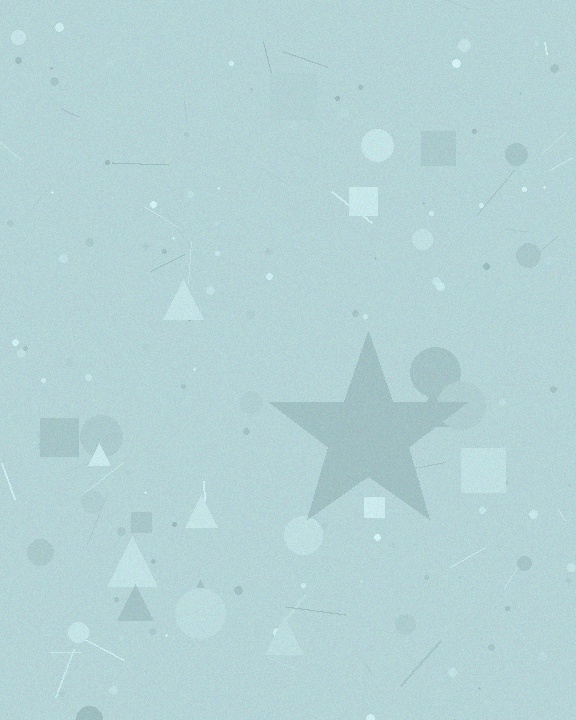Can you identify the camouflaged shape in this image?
The camouflaged shape is a star.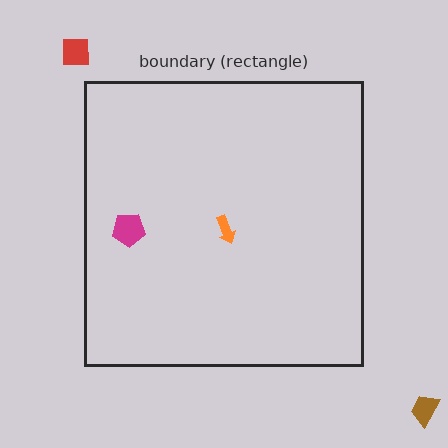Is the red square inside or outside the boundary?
Outside.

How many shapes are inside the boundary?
2 inside, 2 outside.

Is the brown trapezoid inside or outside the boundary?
Outside.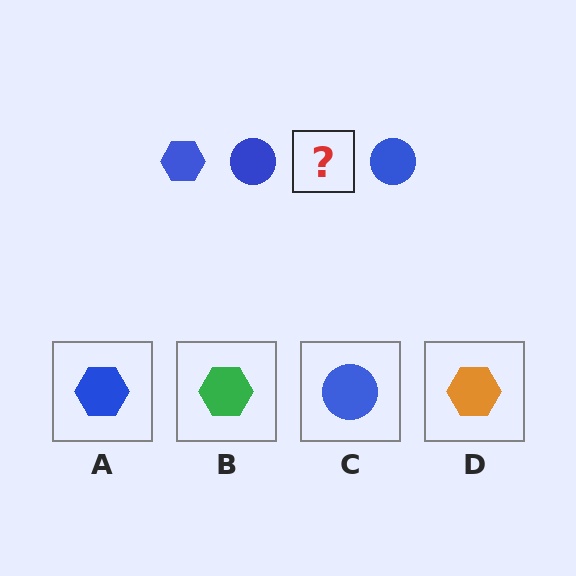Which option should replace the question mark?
Option A.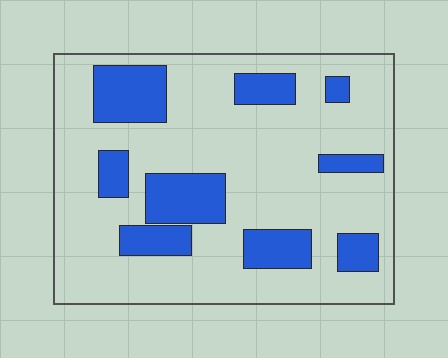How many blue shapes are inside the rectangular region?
9.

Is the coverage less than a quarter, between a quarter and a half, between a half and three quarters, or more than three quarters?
Less than a quarter.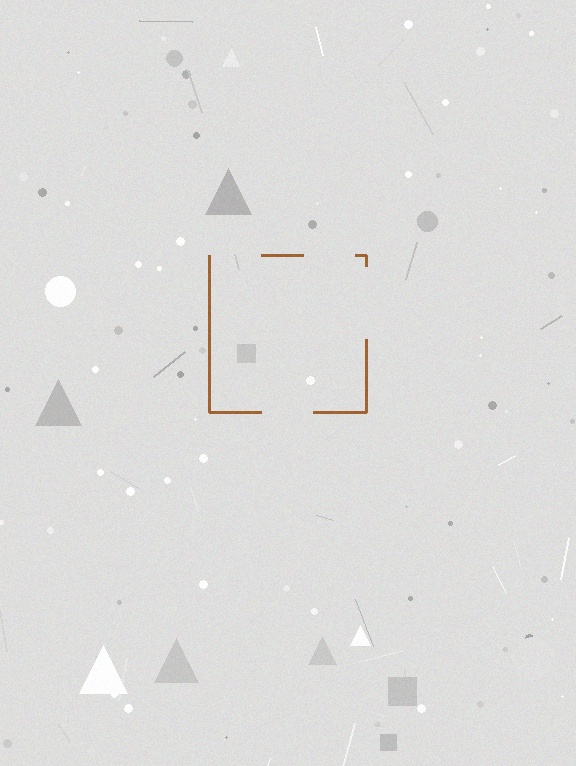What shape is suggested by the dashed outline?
The dashed outline suggests a square.